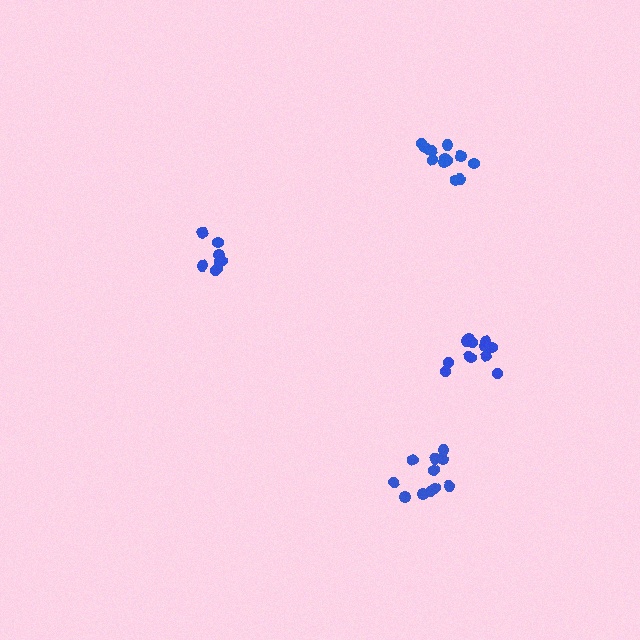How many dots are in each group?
Group 1: 12 dots, Group 2: 13 dots, Group 3: 8 dots, Group 4: 11 dots (44 total).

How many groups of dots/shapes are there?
There are 4 groups.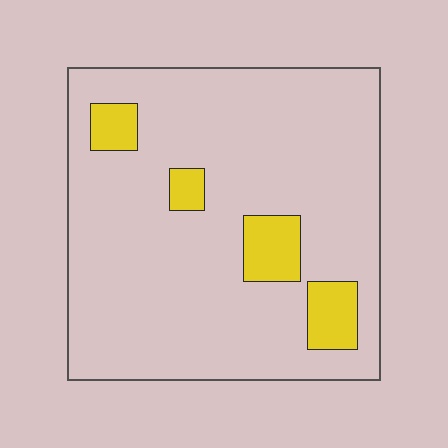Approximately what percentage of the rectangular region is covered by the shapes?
Approximately 10%.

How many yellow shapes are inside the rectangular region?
4.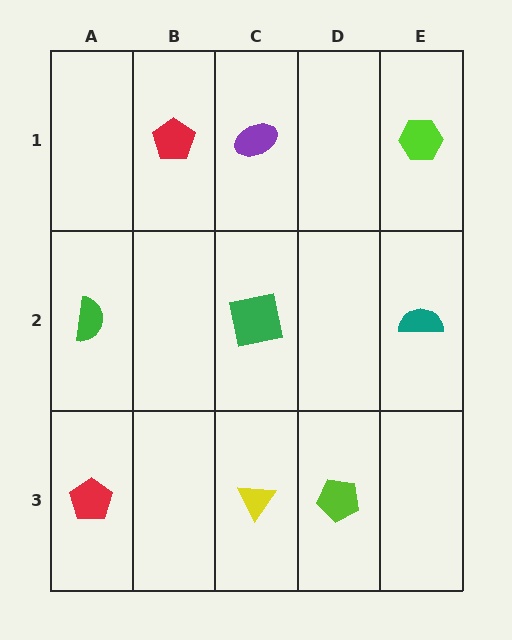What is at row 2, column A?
A green semicircle.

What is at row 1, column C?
A purple ellipse.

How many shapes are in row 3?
3 shapes.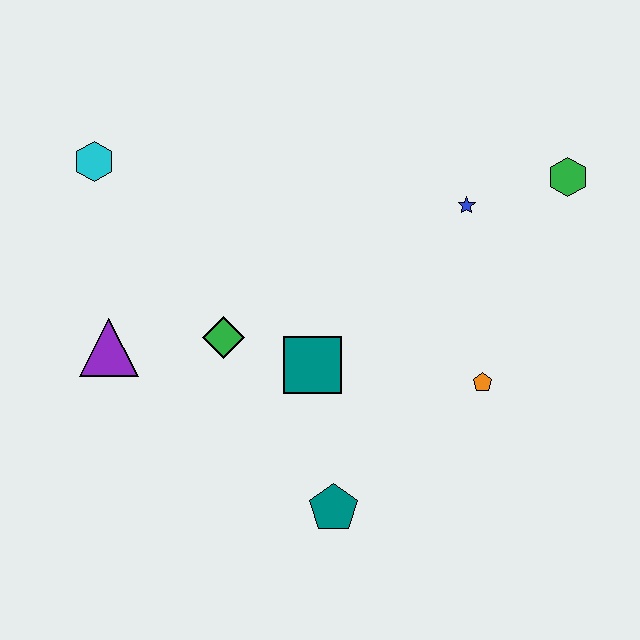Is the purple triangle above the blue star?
No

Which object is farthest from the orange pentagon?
The cyan hexagon is farthest from the orange pentagon.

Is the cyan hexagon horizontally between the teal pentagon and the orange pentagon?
No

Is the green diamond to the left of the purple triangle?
No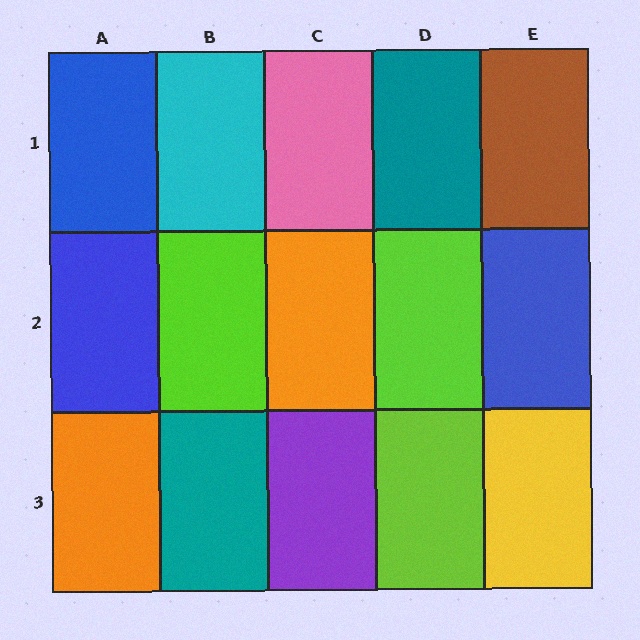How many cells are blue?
3 cells are blue.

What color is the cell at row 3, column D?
Lime.